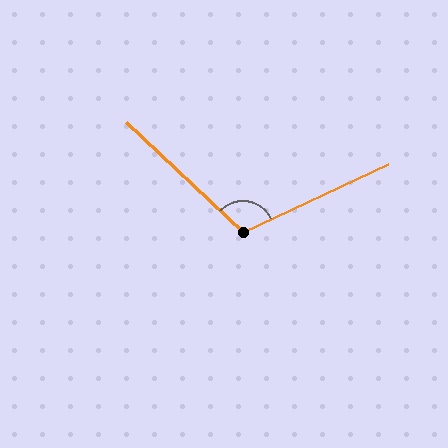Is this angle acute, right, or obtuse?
It is obtuse.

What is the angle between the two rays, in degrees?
Approximately 112 degrees.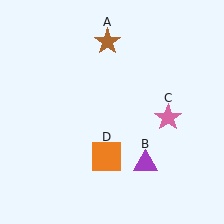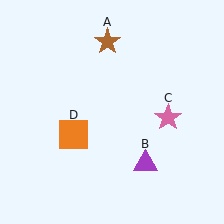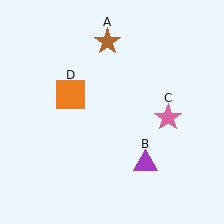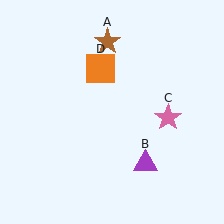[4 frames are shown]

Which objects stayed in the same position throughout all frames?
Brown star (object A) and purple triangle (object B) and pink star (object C) remained stationary.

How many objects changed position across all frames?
1 object changed position: orange square (object D).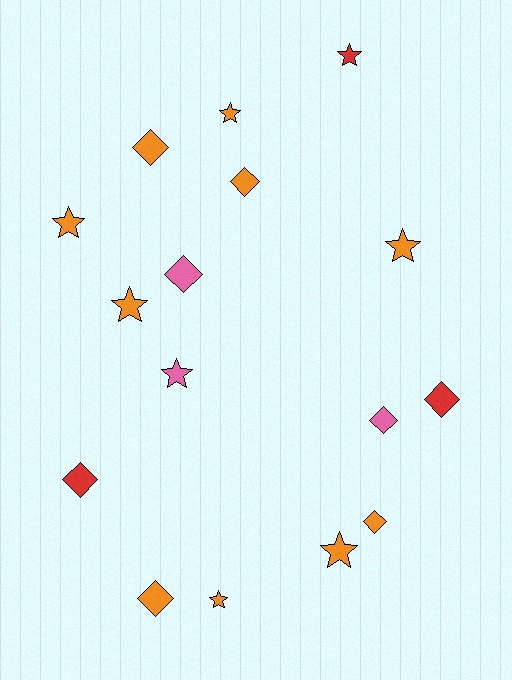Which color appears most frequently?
Orange, with 10 objects.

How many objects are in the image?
There are 16 objects.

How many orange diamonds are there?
There are 4 orange diamonds.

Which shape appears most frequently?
Star, with 8 objects.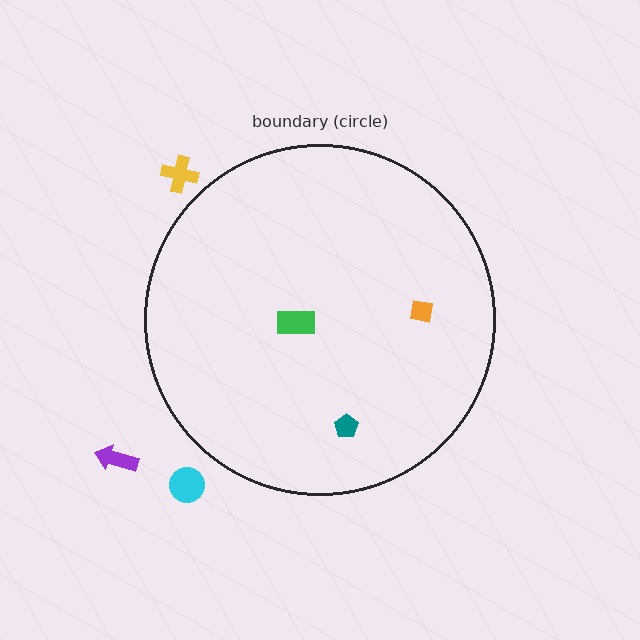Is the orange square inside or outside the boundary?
Inside.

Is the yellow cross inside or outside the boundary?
Outside.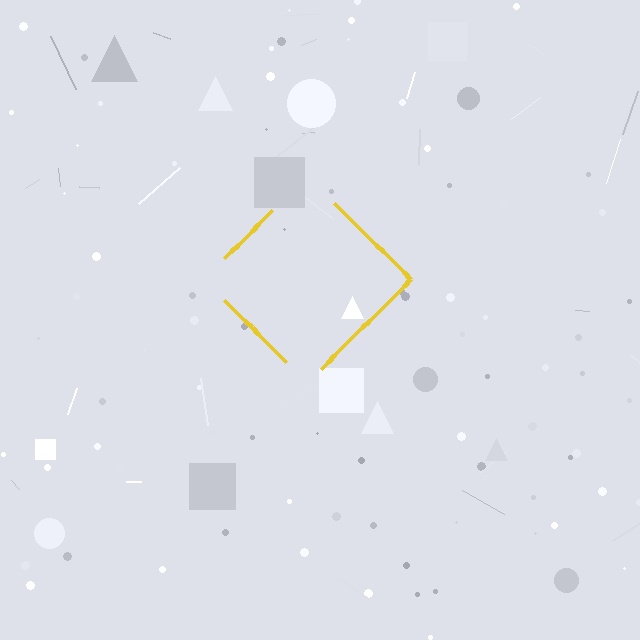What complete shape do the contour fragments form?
The contour fragments form a diamond.